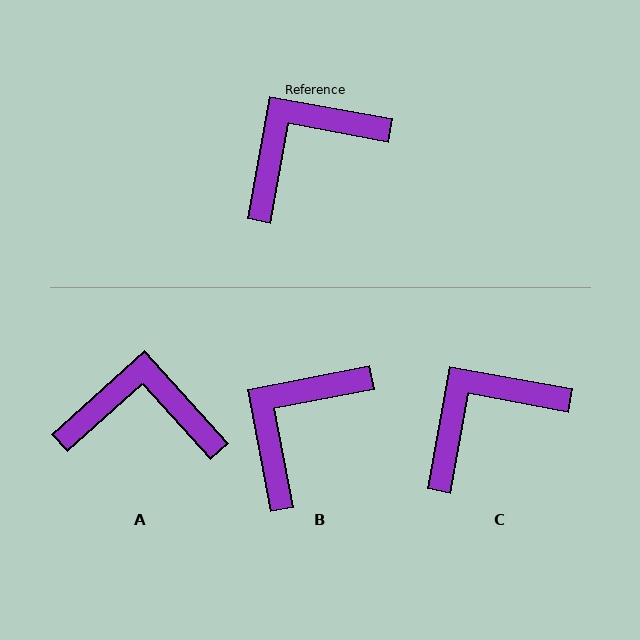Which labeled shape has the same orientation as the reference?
C.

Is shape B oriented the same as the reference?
No, it is off by about 21 degrees.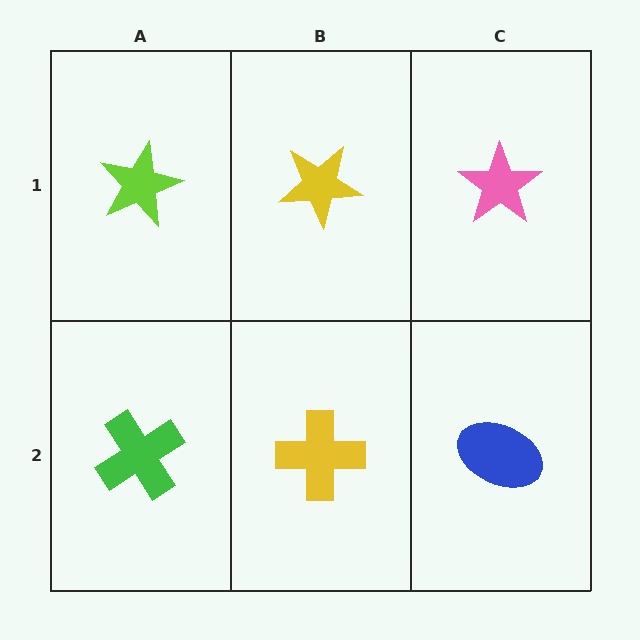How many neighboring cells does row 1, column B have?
3.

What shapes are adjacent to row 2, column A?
A lime star (row 1, column A), a yellow cross (row 2, column B).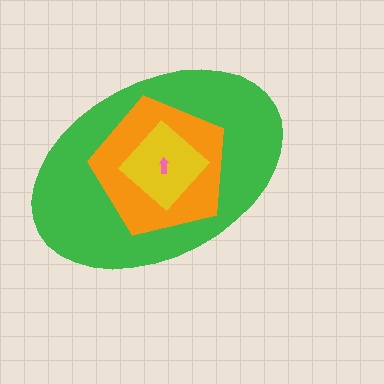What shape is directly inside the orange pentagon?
The yellow diamond.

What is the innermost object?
The pink arrow.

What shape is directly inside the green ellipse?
The orange pentagon.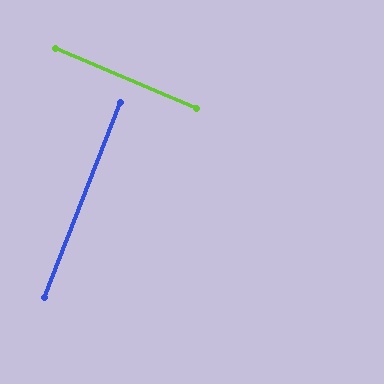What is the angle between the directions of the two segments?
Approximately 88 degrees.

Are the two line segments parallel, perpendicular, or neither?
Perpendicular — they meet at approximately 88°.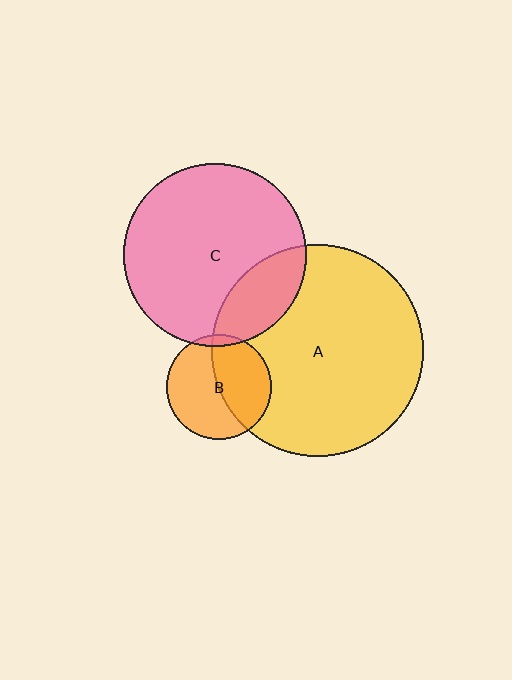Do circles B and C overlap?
Yes.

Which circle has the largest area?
Circle A (yellow).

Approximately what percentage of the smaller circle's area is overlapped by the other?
Approximately 5%.